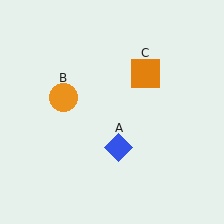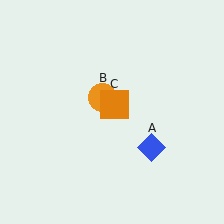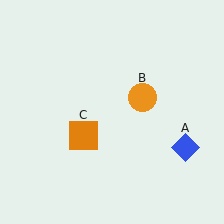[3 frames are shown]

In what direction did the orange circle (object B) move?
The orange circle (object B) moved right.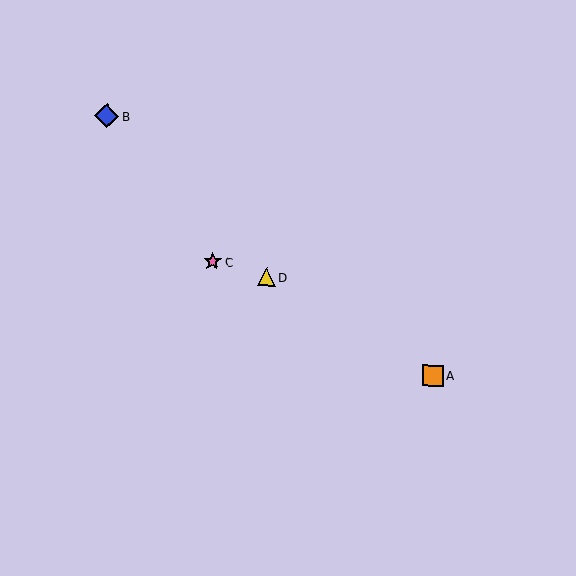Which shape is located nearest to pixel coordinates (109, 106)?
The blue diamond (labeled B) at (107, 116) is nearest to that location.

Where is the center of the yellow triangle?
The center of the yellow triangle is at (267, 277).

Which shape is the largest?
The blue diamond (labeled B) is the largest.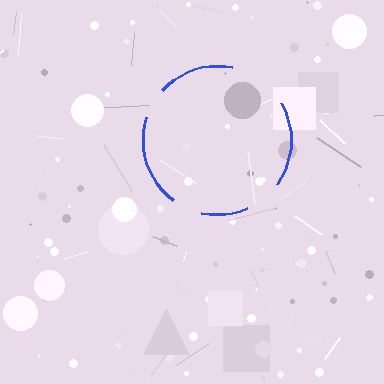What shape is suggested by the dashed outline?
The dashed outline suggests a circle.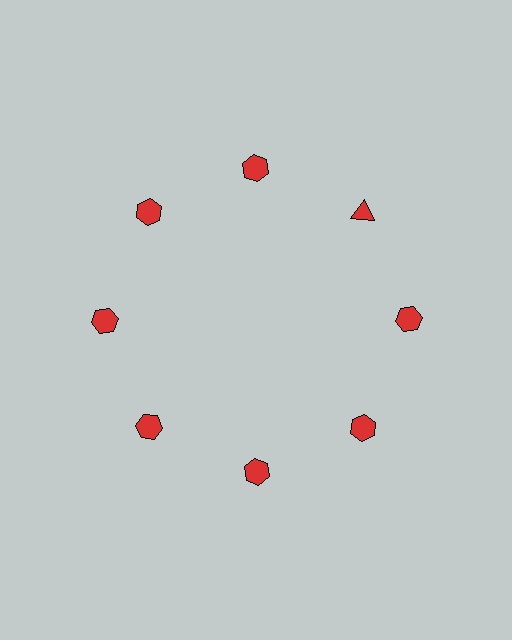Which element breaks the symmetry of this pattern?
The red triangle at roughly the 2 o'clock position breaks the symmetry. All other shapes are red hexagons.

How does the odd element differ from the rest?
It has a different shape: triangle instead of hexagon.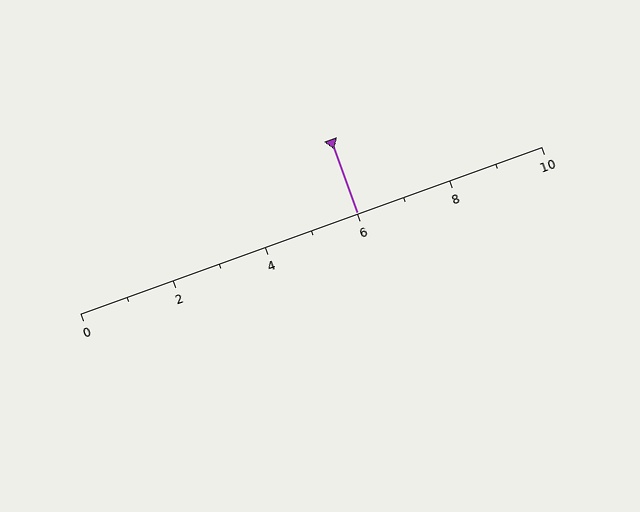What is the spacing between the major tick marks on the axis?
The major ticks are spaced 2 apart.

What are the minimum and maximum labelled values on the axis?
The axis runs from 0 to 10.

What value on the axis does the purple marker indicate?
The marker indicates approximately 6.